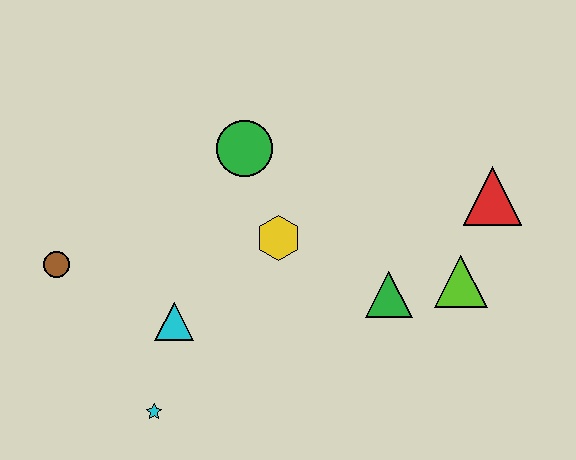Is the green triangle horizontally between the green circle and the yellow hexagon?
No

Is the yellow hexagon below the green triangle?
No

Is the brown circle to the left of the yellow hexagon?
Yes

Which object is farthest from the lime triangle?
The brown circle is farthest from the lime triangle.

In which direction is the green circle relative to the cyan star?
The green circle is above the cyan star.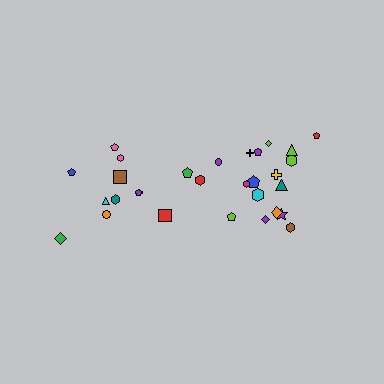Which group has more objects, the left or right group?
The right group.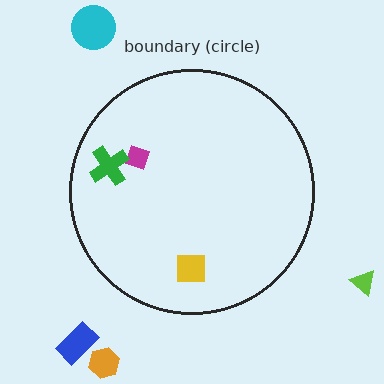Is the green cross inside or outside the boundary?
Inside.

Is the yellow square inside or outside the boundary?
Inside.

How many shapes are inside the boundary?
3 inside, 4 outside.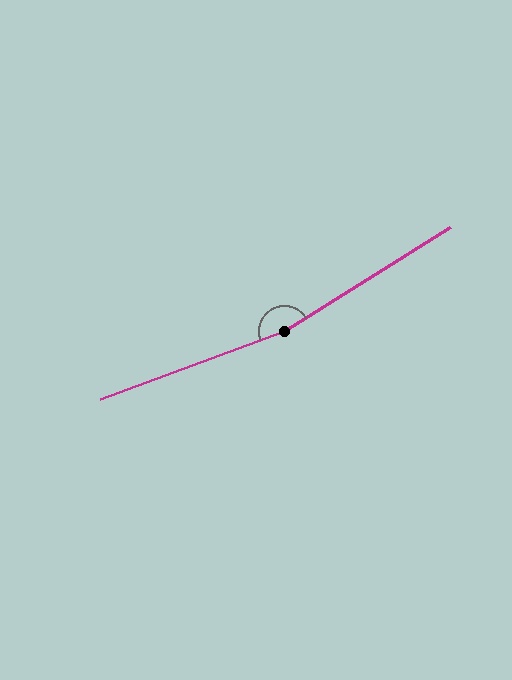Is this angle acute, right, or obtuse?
It is obtuse.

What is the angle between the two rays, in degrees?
Approximately 168 degrees.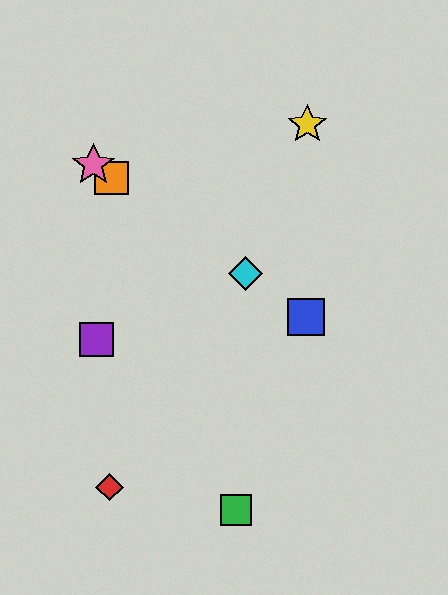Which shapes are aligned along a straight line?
The blue square, the orange square, the cyan diamond, the pink star are aligned along a straight line.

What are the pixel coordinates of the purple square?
The purple square is at (96, 339).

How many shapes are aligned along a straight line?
4 shapes (the blue square, the orange square, the cyan diamond, the pink star) are aligned along a straight line.